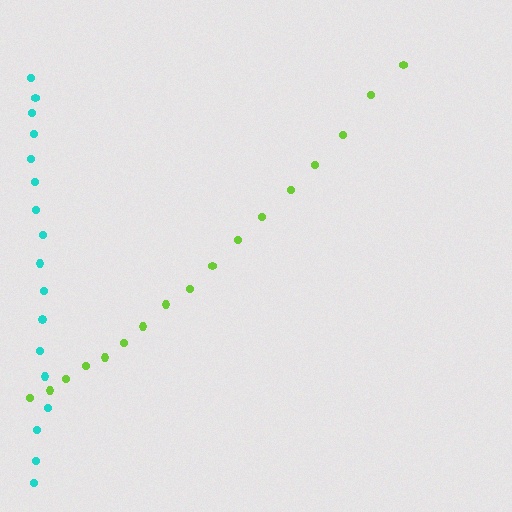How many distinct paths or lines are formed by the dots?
There are 2 distinct paths.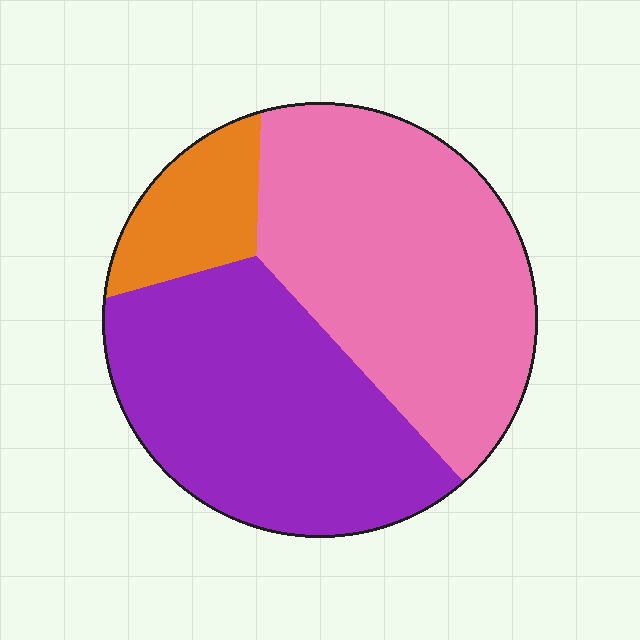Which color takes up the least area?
Orange, at roughly 10%.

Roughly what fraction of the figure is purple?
Purple covers 42% of the figure.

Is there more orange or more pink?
Pink.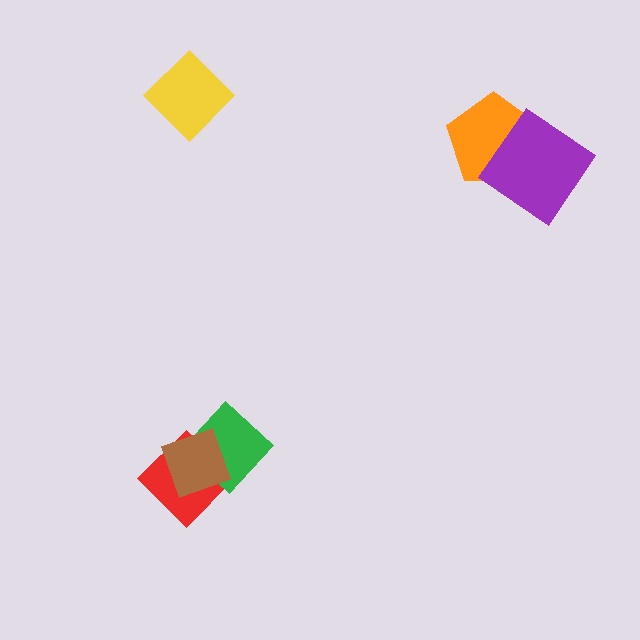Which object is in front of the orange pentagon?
The purple diamond is in front of the orange pentagon.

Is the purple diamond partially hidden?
No, no other shape covers it.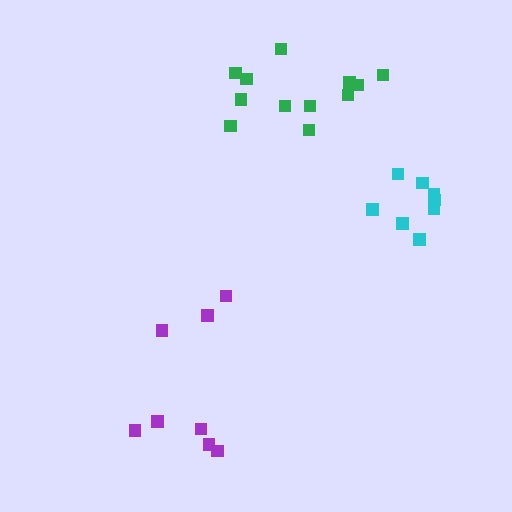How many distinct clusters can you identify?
There are 3 distinct clusters.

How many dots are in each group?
Group 1: 8 dots, Group 2: 8 dots, Group 3: 12 dots (28 total).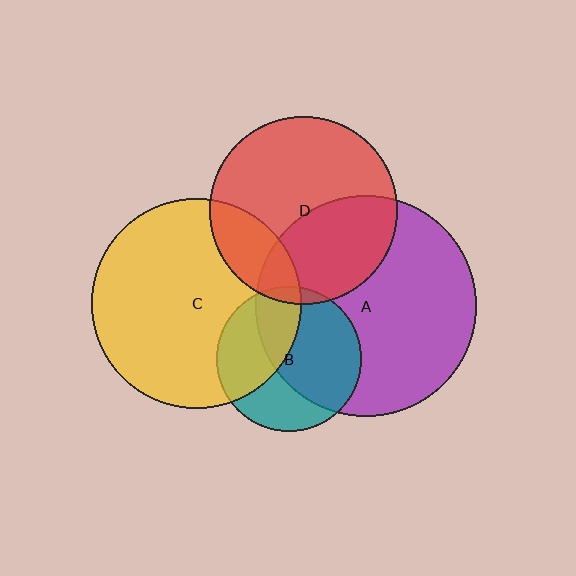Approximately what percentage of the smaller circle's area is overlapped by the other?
Approximately 40%.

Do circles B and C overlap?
Yes.